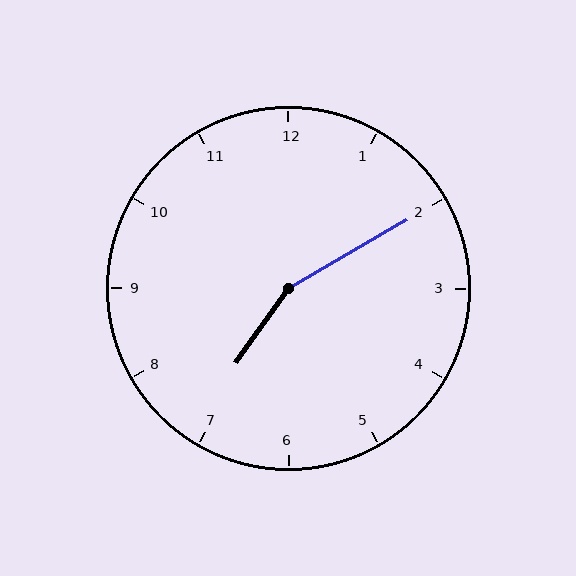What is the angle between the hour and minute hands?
Approximately 155 degrees.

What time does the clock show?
7:10.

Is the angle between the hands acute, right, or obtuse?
It is obtuse.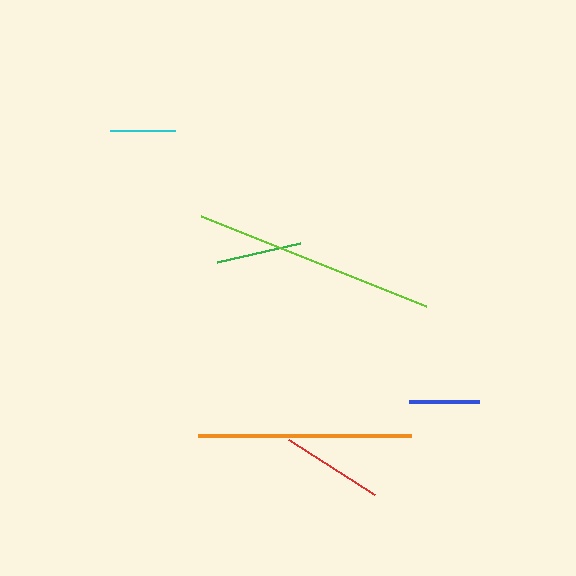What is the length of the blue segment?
The blue segment is approximately 70 pixels long.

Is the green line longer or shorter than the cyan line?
The green line is longer than the cyan line.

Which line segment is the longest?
The lime line is the longest at approximately 242 pixels.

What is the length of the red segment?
The red segment is approximately 102 pixels long.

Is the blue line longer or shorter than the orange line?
The orange line is longer than the blue line.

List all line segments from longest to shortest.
From longest to shortest: lime, orange, red, green, blue, cyan.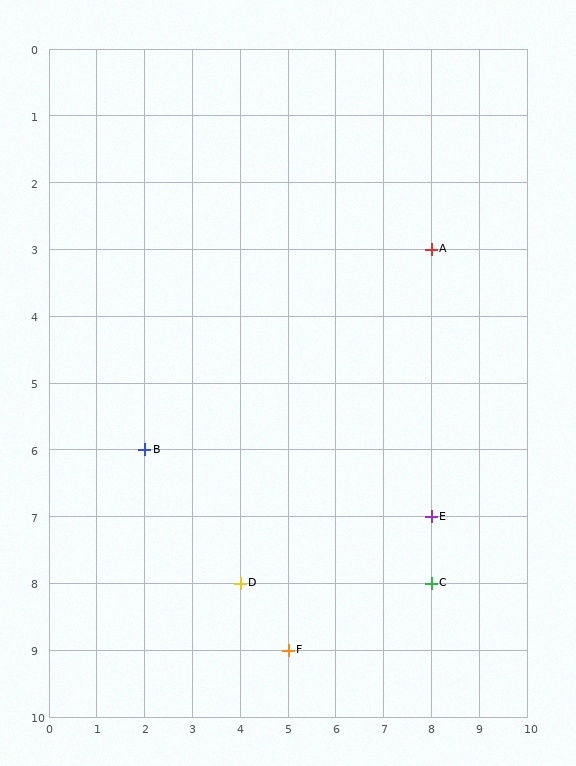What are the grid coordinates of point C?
Point C is at grid coordinates (8, 8).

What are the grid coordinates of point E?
Point E is at grid coordinates (8, 7).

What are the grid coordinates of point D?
Point D is at grid coordinates (4, 8).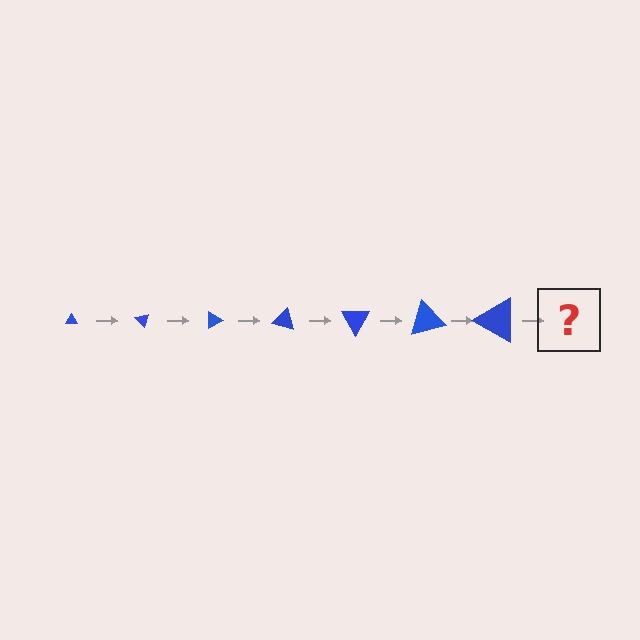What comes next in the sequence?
The next element should be a triangle, larger than the previous one and rotated 315 degrees from the start.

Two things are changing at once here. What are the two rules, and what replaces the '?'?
The two rules are that the triangle grows larger each step and it rotates 45 degrees each step. The '?' should be a triangle, larger than the previous one and rotated 315 degrees from the start.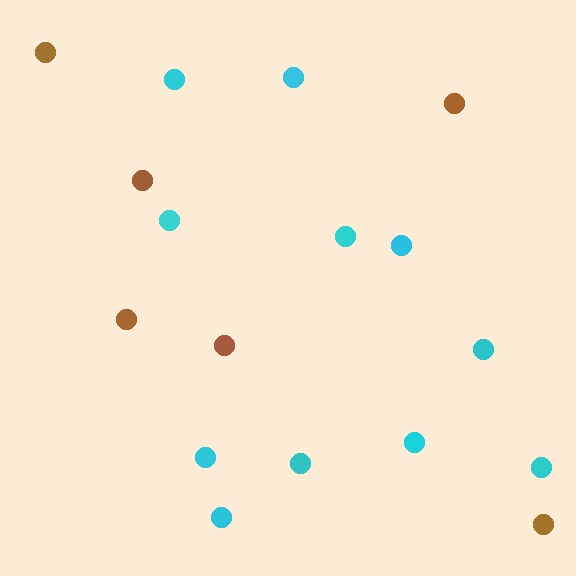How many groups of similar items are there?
There are 2 groups: one group of brown circles (6) and one group of cyan circles (11).